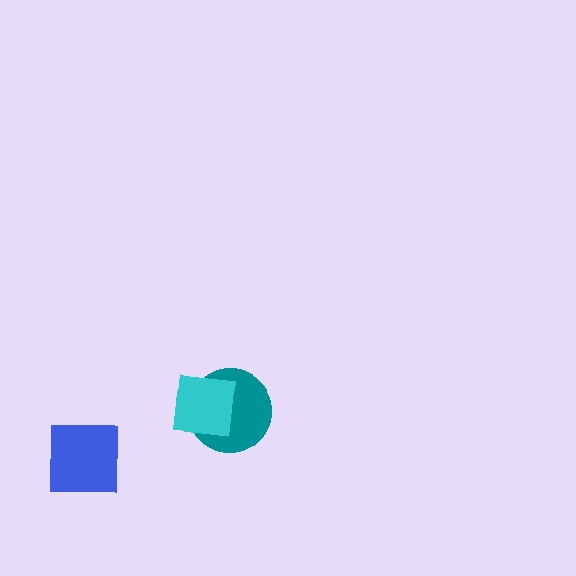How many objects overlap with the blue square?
0 objects overlap with the blue square.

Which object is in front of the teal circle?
The cyan square is in front of the teal circle.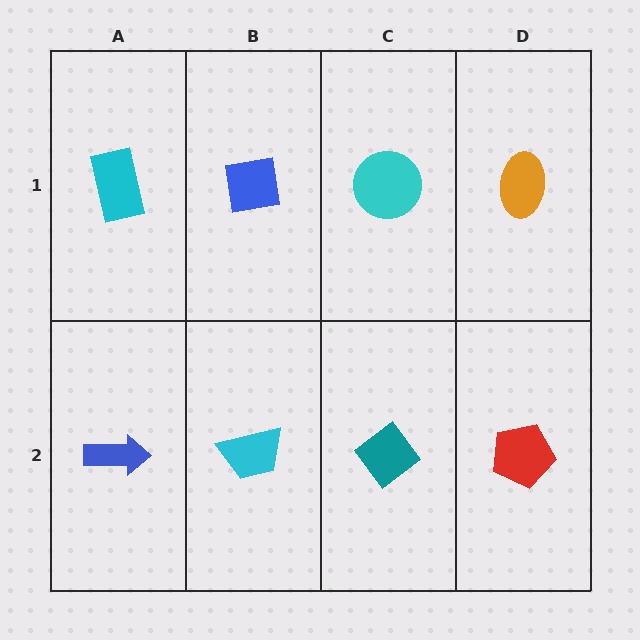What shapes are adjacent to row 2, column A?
A cyan rectangle (row 1, column A), a cyan trapezoid (row 2, column B).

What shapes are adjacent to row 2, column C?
A cyan circle (row 1, column C), a cyan trapezoid (row 2, column B), a red pentagon (row 2, column D).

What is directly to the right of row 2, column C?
A red pentagon.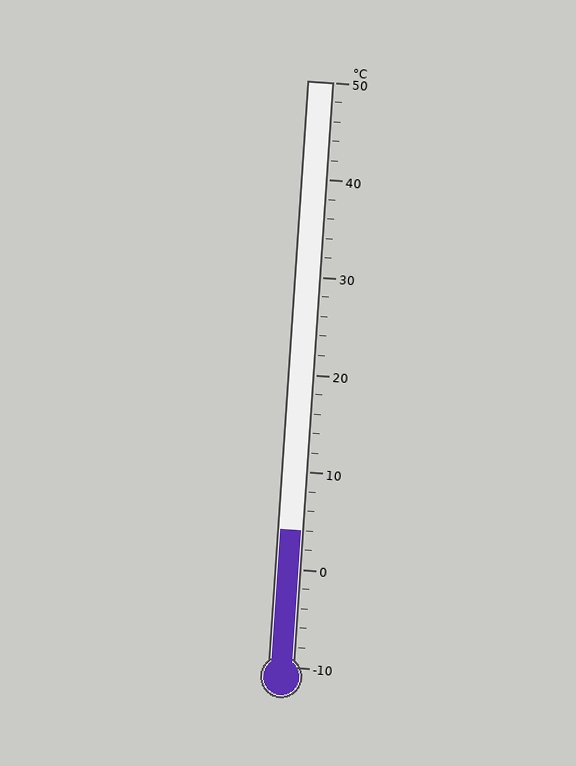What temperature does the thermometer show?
The thermometer shows approximately 4°C.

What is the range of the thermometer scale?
The thermometer scale ranges from -10°C to 50°C.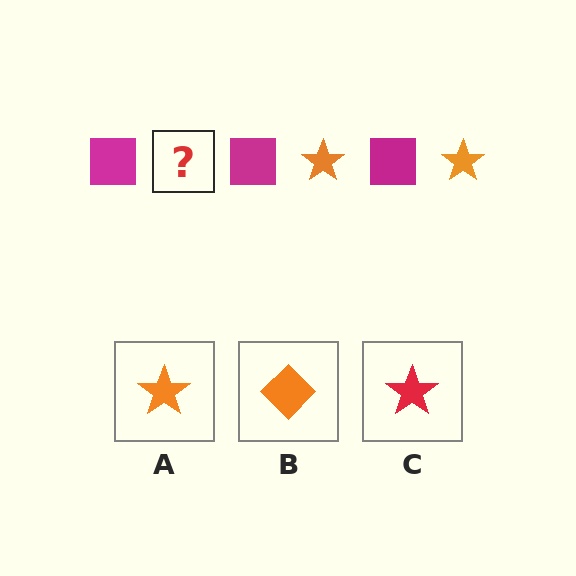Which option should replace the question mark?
Option A.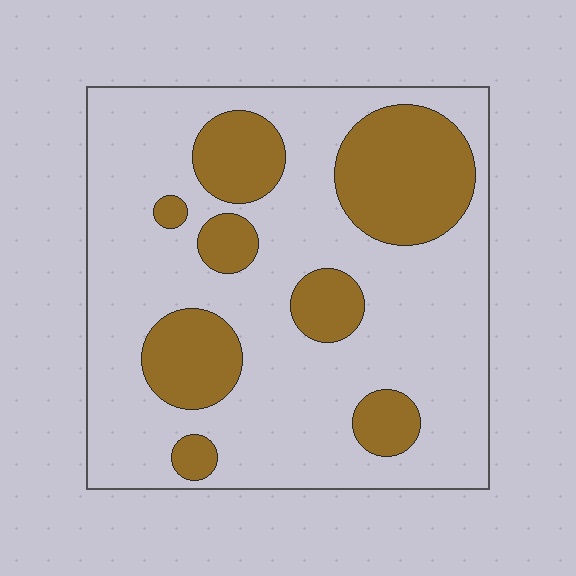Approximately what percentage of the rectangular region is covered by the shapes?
Approximately 25%.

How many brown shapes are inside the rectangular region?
8.